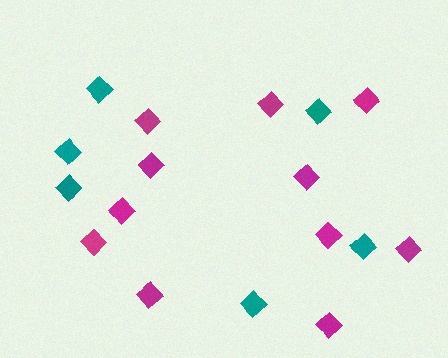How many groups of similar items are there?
There are 2 groups: one group of teal diamonds (6) and one group of magenta diamonds (11).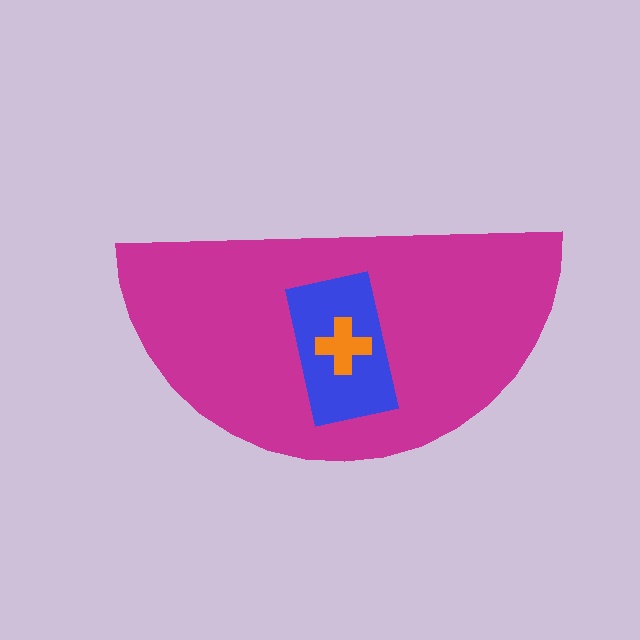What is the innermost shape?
The orange cross.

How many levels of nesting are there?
3.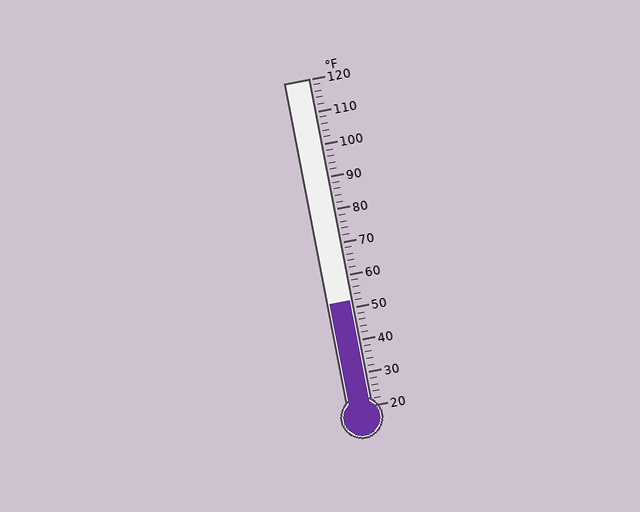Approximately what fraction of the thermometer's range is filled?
The thermometer is filled to approximately 30% of its range.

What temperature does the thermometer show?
The thermometer shows approximately 52°F.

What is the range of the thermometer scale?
The thermometer scale ranges from 20°F to 120°F.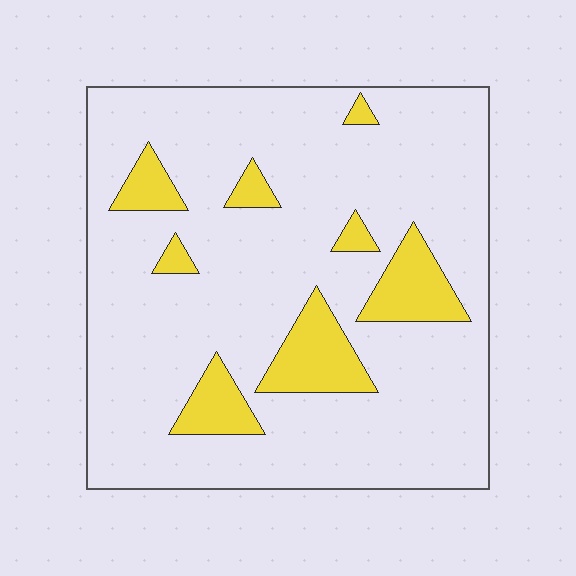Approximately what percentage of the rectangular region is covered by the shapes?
Approximately 15%.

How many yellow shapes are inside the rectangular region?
8.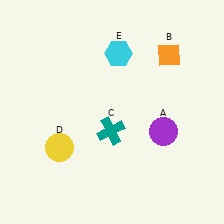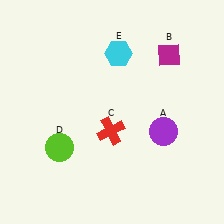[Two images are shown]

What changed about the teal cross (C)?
In Image 1, C is teal. In Image 2, it changed to red.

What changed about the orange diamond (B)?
In Image 1, B is orange. In Image 2, it changed to magenta.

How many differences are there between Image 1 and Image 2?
There are 3 differences between the two images.